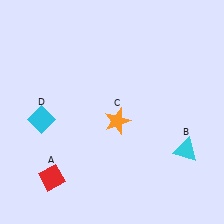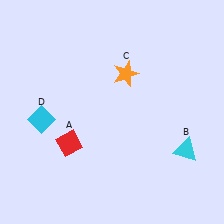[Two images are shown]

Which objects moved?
The objects that moved are: the red diamond (A), the orange star (C).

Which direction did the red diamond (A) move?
The red diamond (A) moved up.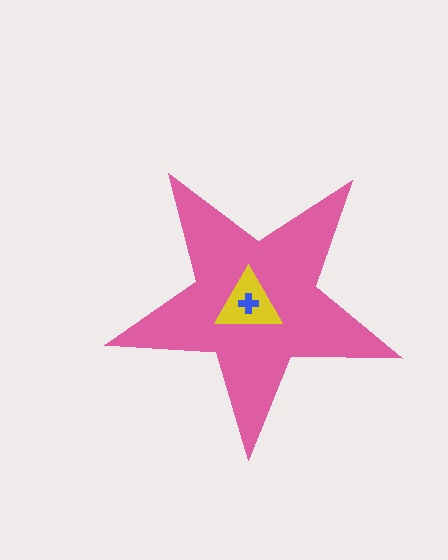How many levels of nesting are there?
3.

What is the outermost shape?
The pink star.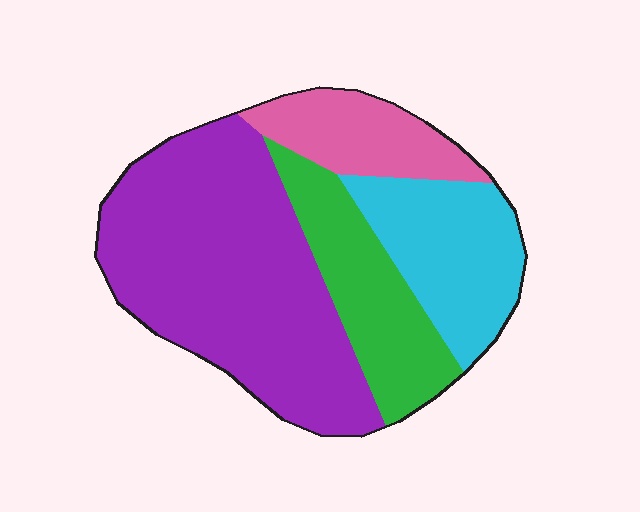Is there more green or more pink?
Green.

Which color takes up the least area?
Pink, at roughly 15%.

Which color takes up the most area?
Purple, at roughly 50%.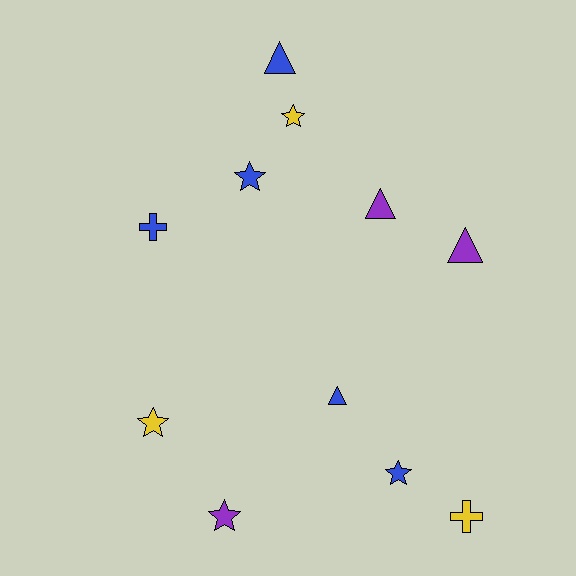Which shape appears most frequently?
Star, with 5 objects.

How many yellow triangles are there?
There are no yellow triangles.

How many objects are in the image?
There are 11 objects.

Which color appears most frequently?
Blue, with 5 objects.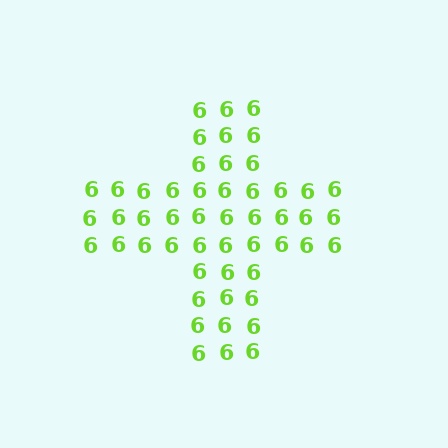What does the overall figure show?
The overall figure shows a cross.